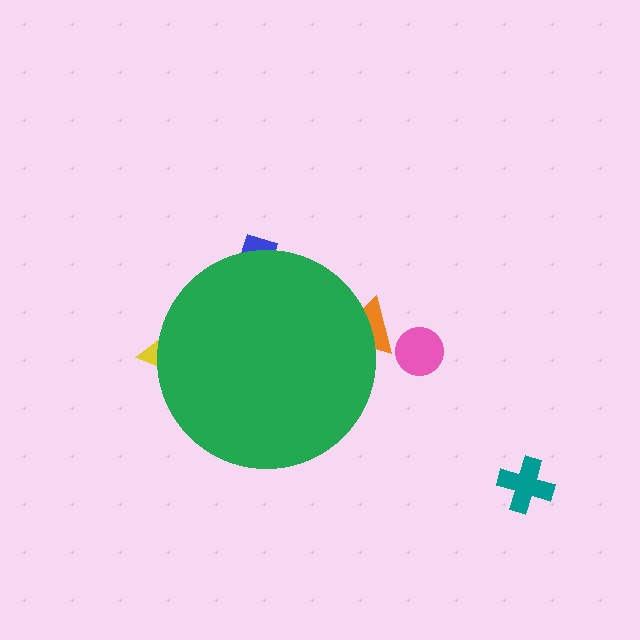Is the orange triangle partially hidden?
Yes, the orange triangle is partially hidden behind the green circle.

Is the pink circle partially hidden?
No, the pink circle is fully visible.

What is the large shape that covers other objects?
A green circle.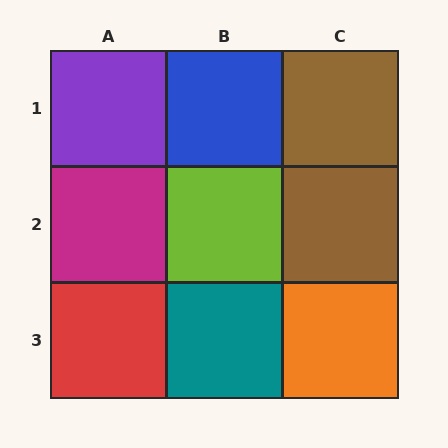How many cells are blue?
1 cell is blue.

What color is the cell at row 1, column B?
Blue.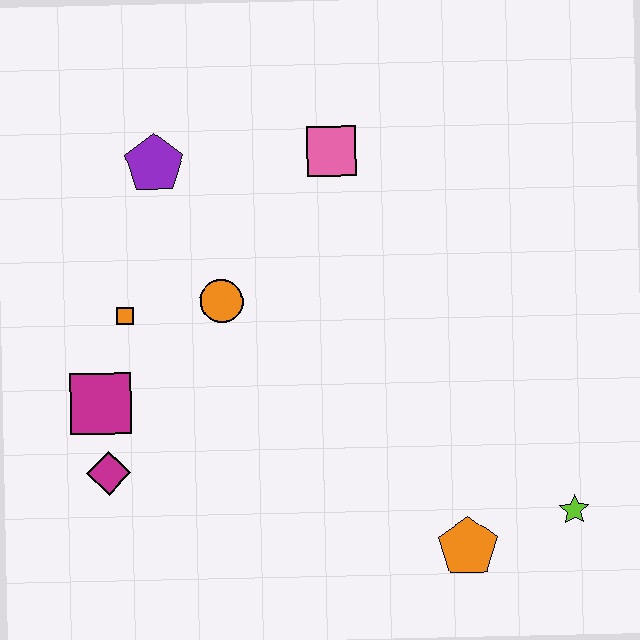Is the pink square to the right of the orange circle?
Yes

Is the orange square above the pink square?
No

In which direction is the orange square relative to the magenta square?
The orange square is above the magenta square.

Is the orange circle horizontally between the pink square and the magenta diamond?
Yes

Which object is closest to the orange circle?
The orange square is closest to the orange circle.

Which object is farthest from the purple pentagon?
The lime star is farthest from the purple pentagon.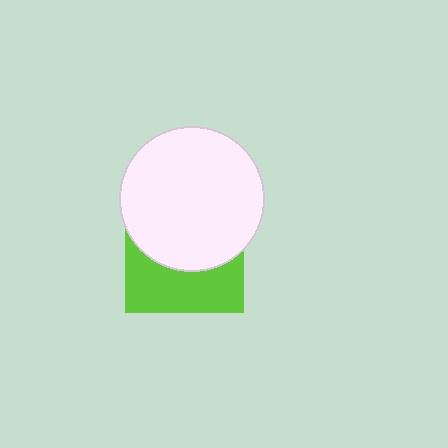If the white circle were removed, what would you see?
You would see the complete lime square.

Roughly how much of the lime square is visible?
A small part of it is visible (roughly 43%).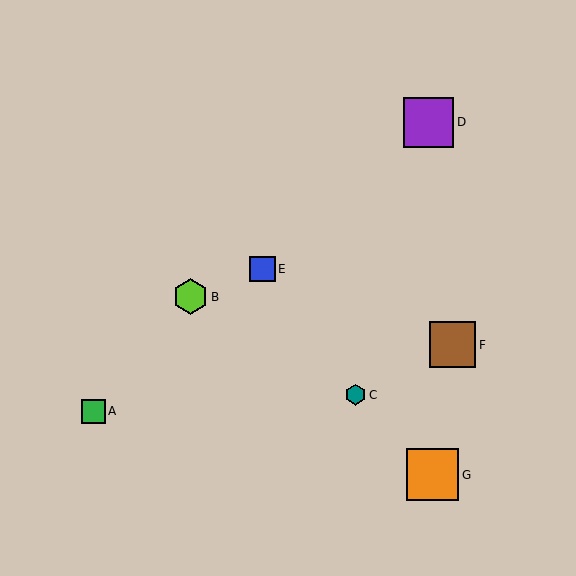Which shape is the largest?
The orange square (labeled G) is the largest.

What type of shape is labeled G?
Shape G is an orange square.